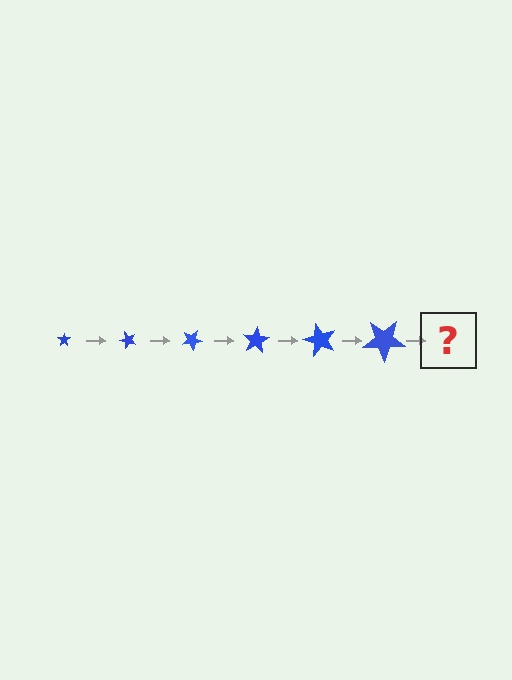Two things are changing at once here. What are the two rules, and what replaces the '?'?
The two rules are that the star grows larger each step and it rotates 50 degrees each step. The '?' should be a star, larger than the previous one and rotated 300 degrees from the start.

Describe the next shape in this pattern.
It should be a star, larger than the previous one and rotated 300 degrees from the start.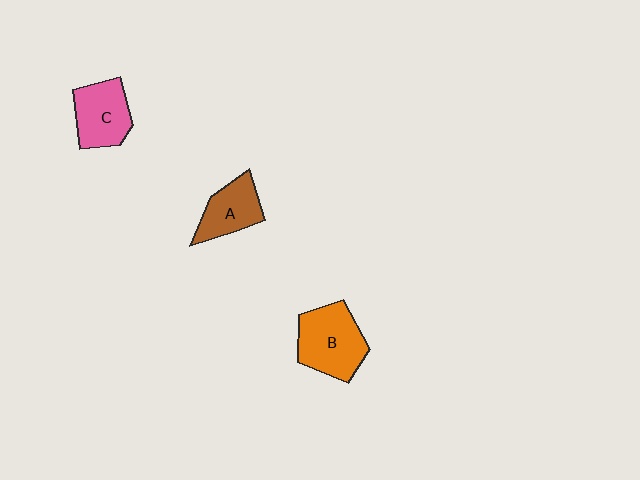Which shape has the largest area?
Shape B (orange).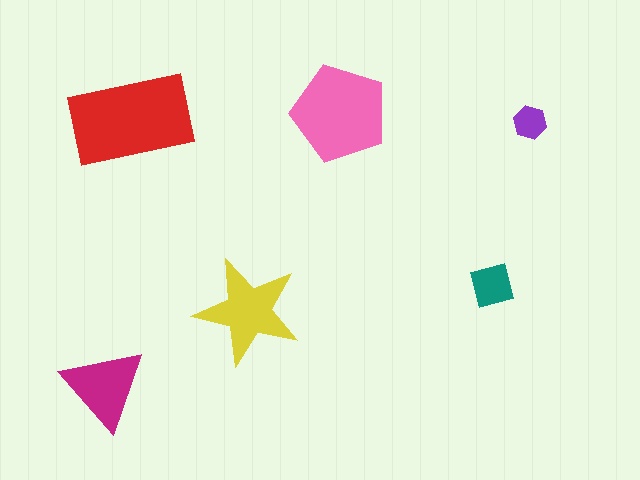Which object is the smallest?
The purple hexagon.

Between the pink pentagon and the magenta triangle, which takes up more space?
The pink pentagon.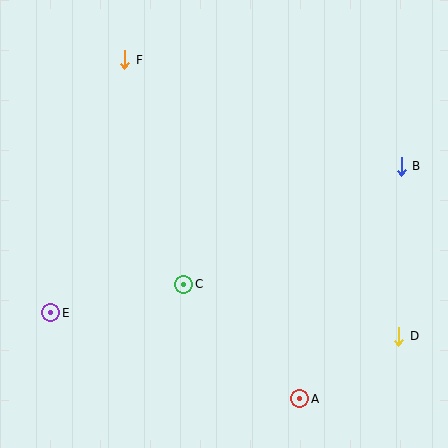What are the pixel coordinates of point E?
Point E is at (51, 313).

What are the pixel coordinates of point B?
Point B is at (401, 166).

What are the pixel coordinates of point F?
Point F is at (125, 60).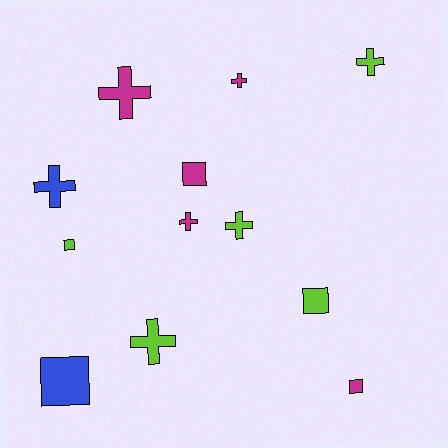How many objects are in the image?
There are 12 objects.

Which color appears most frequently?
Lime, with 5 objects.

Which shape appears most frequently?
Cross, with 7 objects.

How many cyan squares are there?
There are no cyan squares.